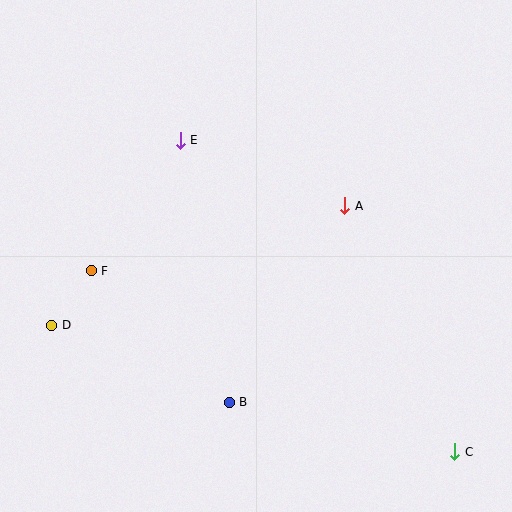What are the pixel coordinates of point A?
Point A is at (345, 206).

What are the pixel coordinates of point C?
Point C is at (455, 452).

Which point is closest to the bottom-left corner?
Point D is closest to the bottom-left corner.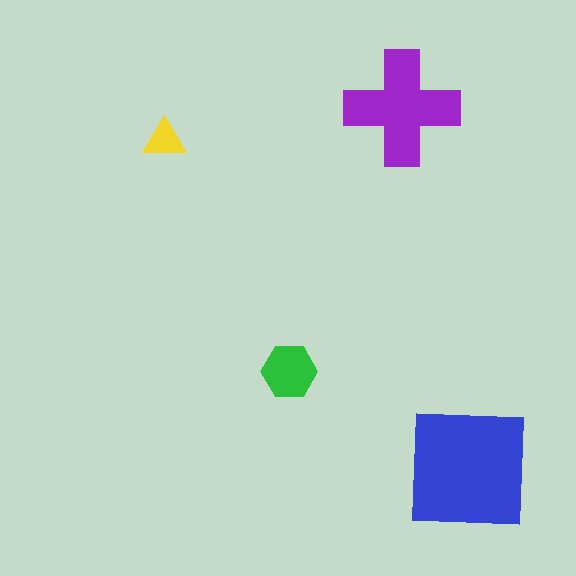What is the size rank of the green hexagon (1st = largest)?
3rd.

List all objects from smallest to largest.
The yellow triangle, the green hexagon, the purple cross, the blue square.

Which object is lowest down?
The blue square is bottommost.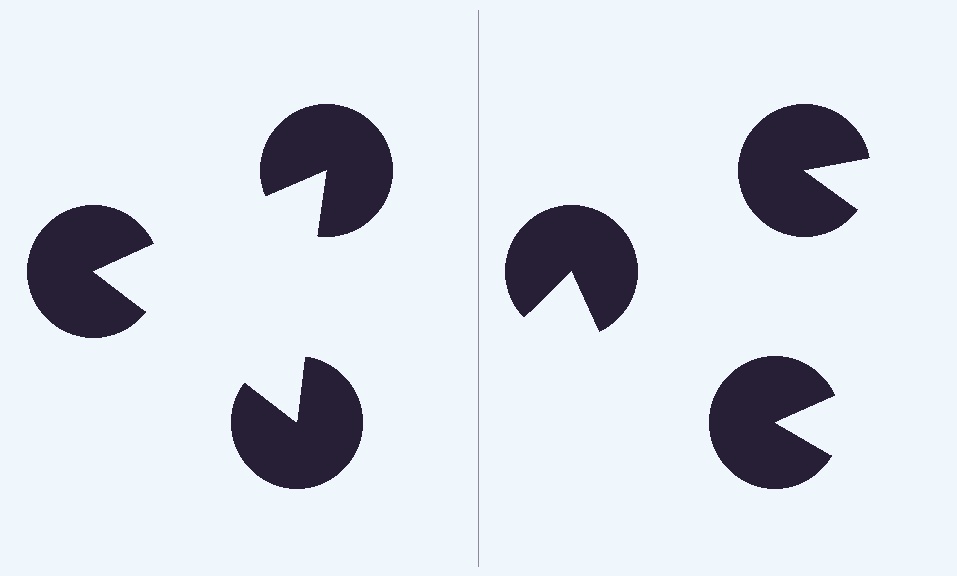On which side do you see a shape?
An illusory triangle appears on the left side. On the right side the wedge cuts are rotated, so no coherent shape forms.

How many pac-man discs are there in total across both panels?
6 — 3 on each side.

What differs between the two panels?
The pac-man discs are positioned identically on both sides; only the wedge orientations differ. On the left they align to a triangle; on the right they are misaligned.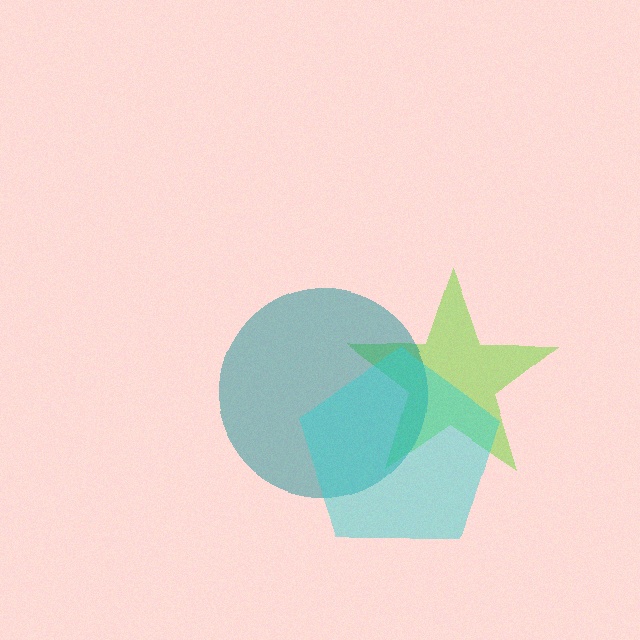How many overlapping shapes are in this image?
There are 3 overlapping shapes in the image.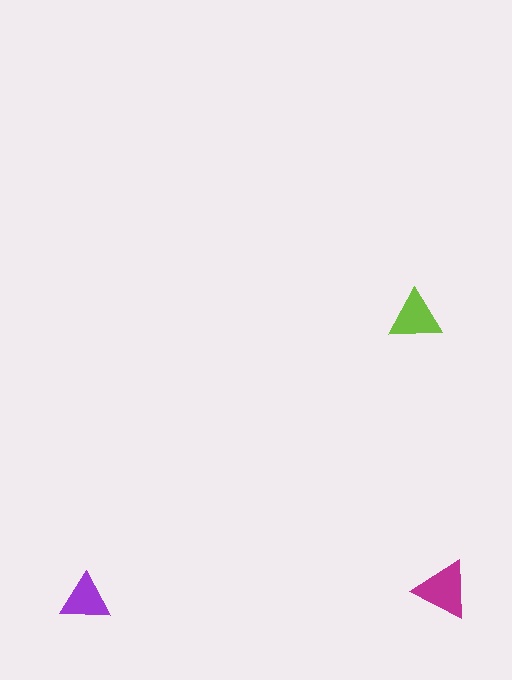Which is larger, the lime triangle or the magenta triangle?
The magenta one.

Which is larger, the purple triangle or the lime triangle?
The lime one.